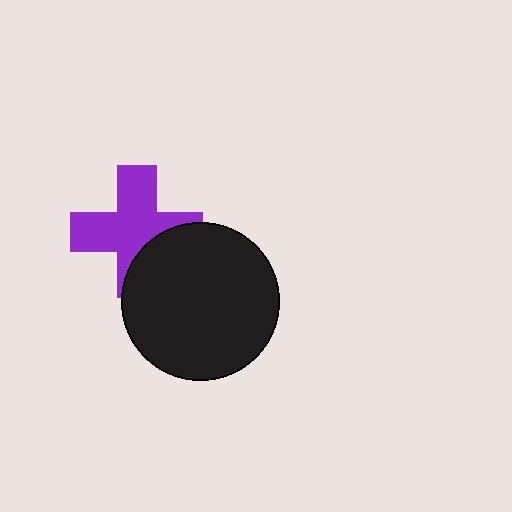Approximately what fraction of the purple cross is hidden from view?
Roughly 30% of the purple cross is hidden behind the black circle.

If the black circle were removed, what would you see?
You would see the complete purple cross.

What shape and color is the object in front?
The object in front is a black circle.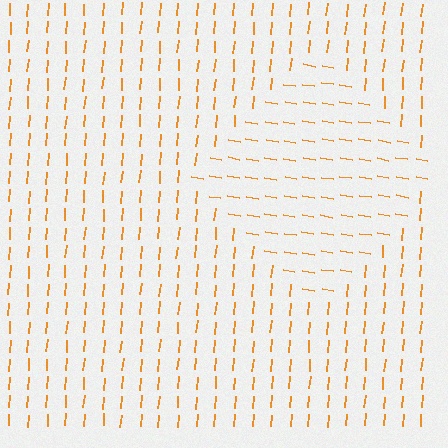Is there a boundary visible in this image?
Yes, there is a texture boundary formed by a change in line orientation.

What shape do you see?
I see a diamond.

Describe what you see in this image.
The image is filled with small orange line segments. A diamond region in the image has lines oriented differently from the surrounding lines, creating a visible texture boundary.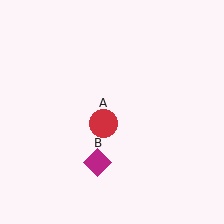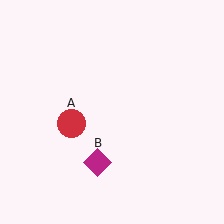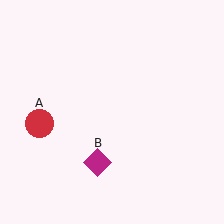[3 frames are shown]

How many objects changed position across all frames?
1 object changed position: red circle (object A).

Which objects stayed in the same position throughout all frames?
Magenta diamond (object B) remained stationary.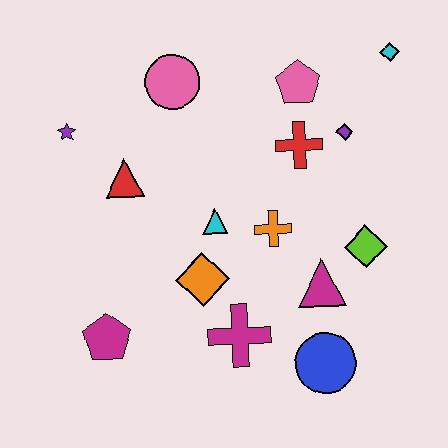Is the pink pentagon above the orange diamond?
Yes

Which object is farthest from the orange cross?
The purple star is farthest from the orange cross.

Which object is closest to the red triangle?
The purple star is closest to the red triangle.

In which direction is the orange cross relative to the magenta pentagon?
The orange cross is to the right of the magenta pentagon.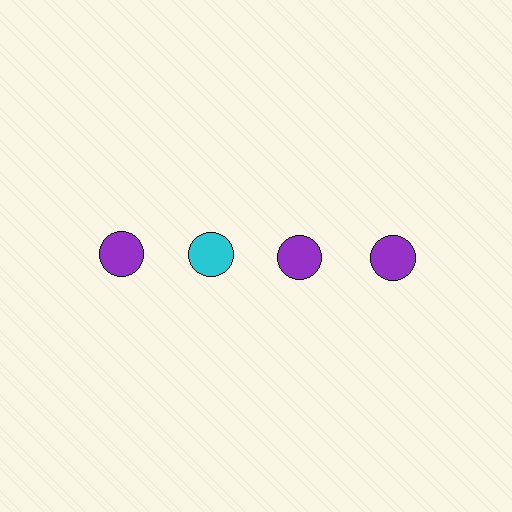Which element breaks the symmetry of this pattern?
The cyan circle in the top row, second from left column breaks the symmetry. All other shapes are purple circles.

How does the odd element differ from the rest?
It has a different color: cyan instead of purple.